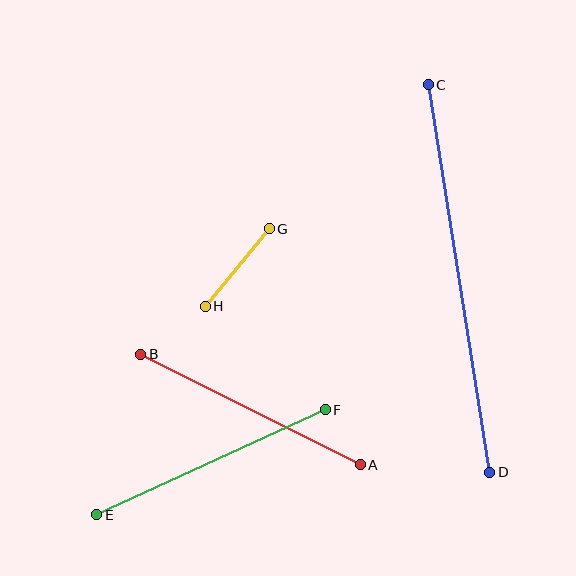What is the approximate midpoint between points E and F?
The midpoint is at approximately (211, 462) pixels.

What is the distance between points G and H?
The distance is approximately 101 pixels.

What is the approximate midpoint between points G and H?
The midpoint is at approximately (237, 268) pixels.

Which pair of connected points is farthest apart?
Points C and D are farthest apart.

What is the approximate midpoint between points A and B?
The midpoint is at approximately (251, 409) pixels.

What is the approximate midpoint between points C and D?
The midpoint is at approximately (459, 279) pixels.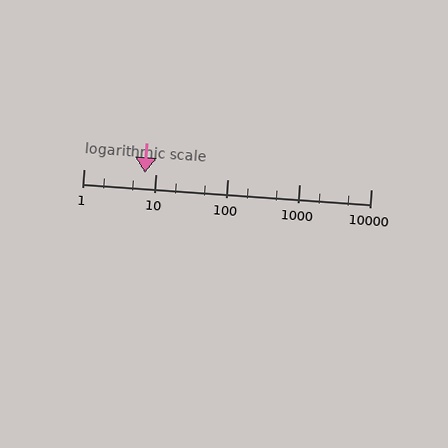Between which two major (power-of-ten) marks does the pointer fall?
The pointer is between 1 and 10.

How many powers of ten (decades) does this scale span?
The scale spans 4 decades, from 1 to 10000.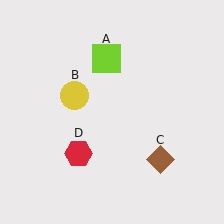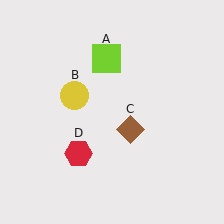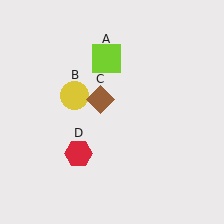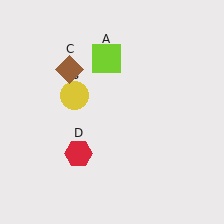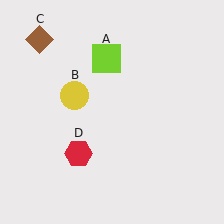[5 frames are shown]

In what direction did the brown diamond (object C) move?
The brown diamond (object C) moved up and to the left.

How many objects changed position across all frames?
1 object changed position: brown diamond (object C).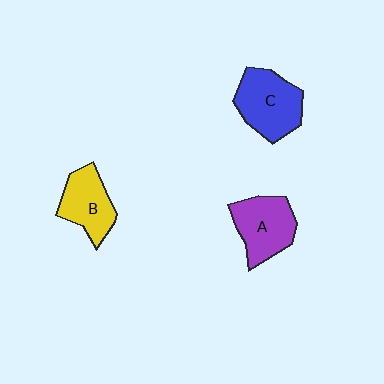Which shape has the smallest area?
Shape B (yellow).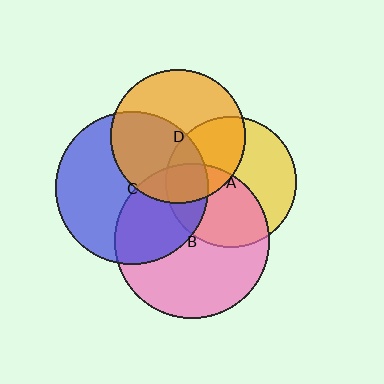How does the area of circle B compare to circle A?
Approximately 1.4 times.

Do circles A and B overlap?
Yes.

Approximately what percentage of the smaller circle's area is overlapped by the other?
Approximately 50%.